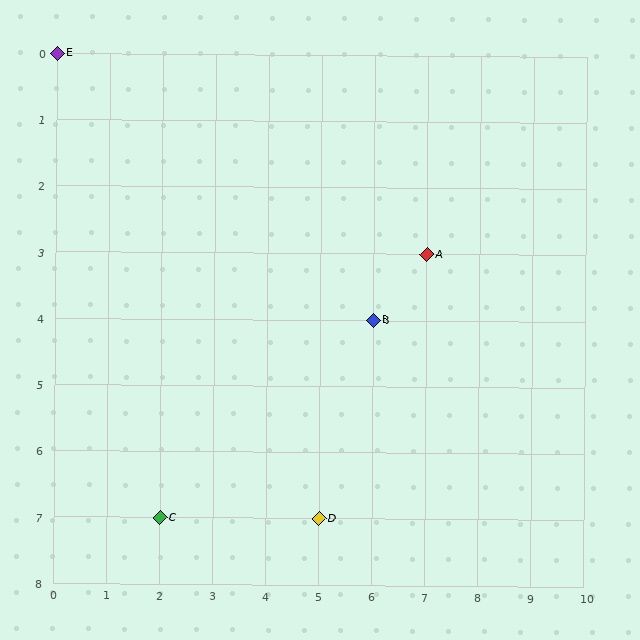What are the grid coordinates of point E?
Point E is at grid coordinates (0, 0).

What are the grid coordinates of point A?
Point A is at grid coordinates (7, 3).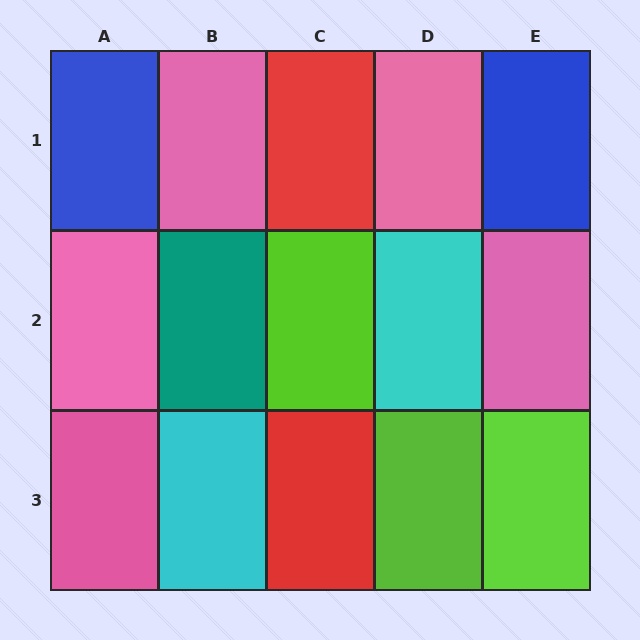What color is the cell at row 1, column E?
Blue.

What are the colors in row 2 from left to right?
Pink, teal, lime, cyan, pink.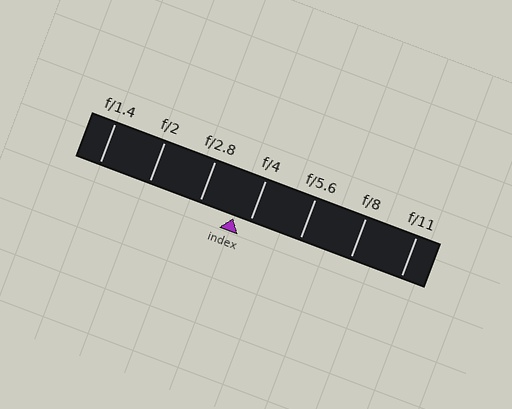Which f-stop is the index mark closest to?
The index mark is closest to f/4.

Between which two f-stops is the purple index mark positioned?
The index mark is between f/2.8 and f/4.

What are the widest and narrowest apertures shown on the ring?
The widest aperture shown is f/1.4 and the narrowest is f/11.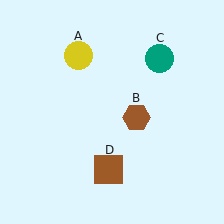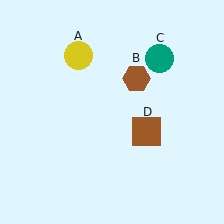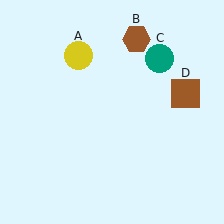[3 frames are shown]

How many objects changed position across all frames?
2 objects changed position: brown hexagon (object B), brown square (object D).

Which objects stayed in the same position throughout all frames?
Yellow circle (object A) and teal circle (object C) remained stationary.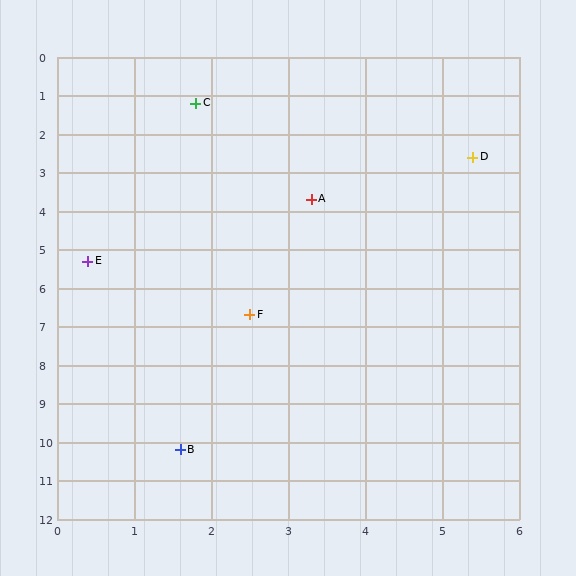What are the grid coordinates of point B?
Point B is at approximately (1.6, 10.2).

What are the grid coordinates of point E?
Point E is at approximately (0.4, 5.3).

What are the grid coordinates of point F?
Point F is at approximately (2.5, 6.7).